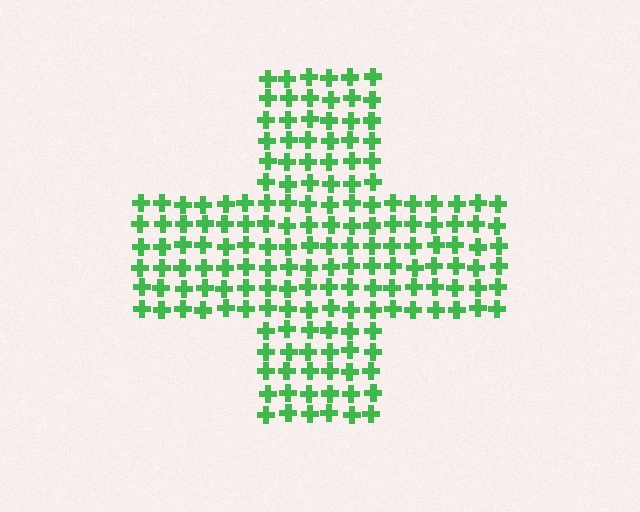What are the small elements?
The small elements are crosses.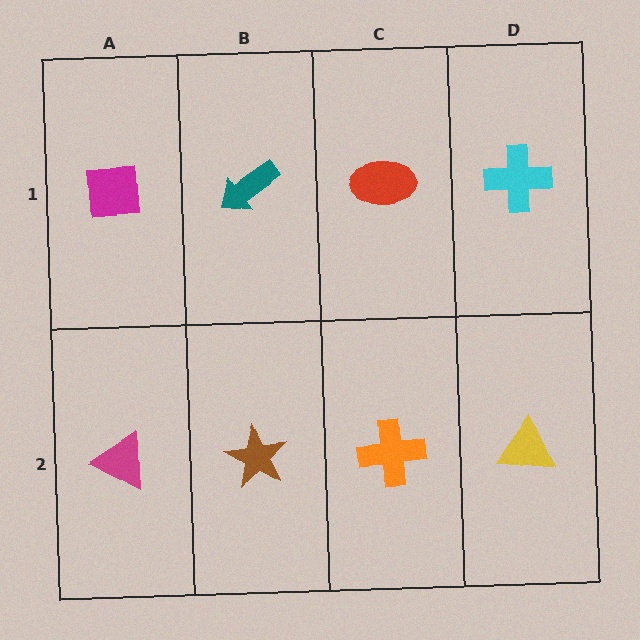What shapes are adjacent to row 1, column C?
An orange cross (row 2, column C), a teal arrow (row 1, column B), a cyan cross (row 1, column D).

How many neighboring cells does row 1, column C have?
3.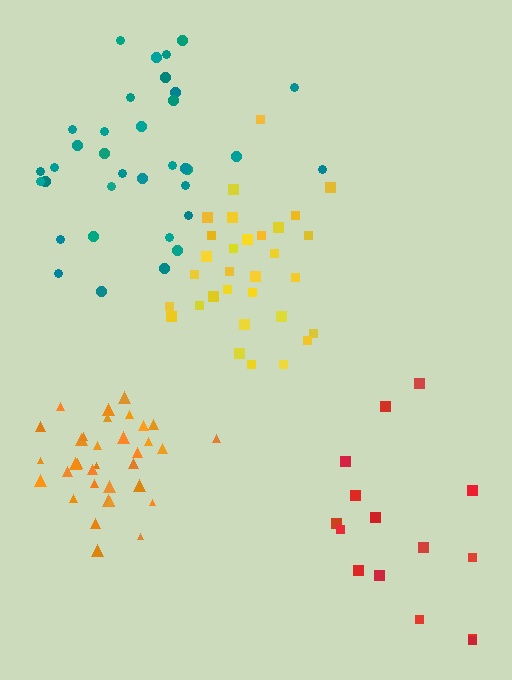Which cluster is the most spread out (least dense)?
Red.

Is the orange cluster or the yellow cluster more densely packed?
Orange.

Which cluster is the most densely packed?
Orange.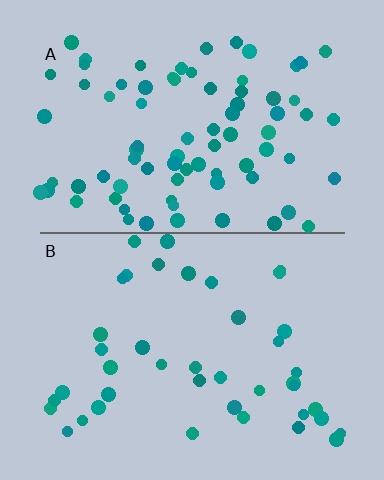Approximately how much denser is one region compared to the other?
Approximately 1.9× — region A over region B.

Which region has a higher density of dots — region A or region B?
A (the top).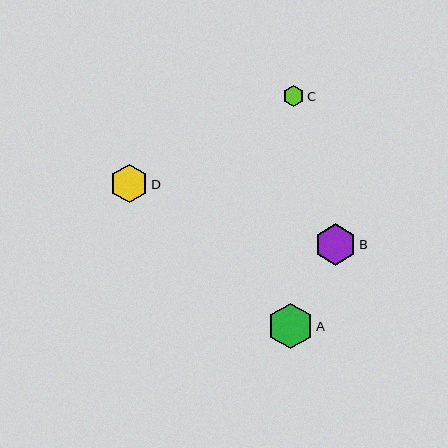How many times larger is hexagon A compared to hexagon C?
Hexagon A is approximately 2.2 times the size of hexagon C.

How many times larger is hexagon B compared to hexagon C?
Hexagon B is approximately 2.0 times the size of hexagon C.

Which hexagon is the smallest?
Hexagon C is the smallest with a size of approximately 21 pixels.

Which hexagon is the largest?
Hexagon A is the largest with a size of approximately 46 pixels.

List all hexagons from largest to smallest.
From largest to smallest: A, B, D, C.